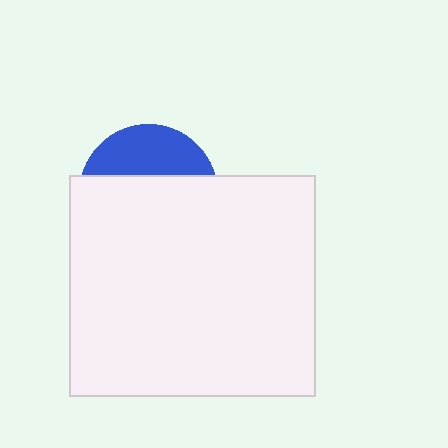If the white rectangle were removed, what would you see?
You would see the complete blue circle.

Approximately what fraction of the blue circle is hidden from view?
Roughly 66% of the blue circle is hidden behind the white rectangle.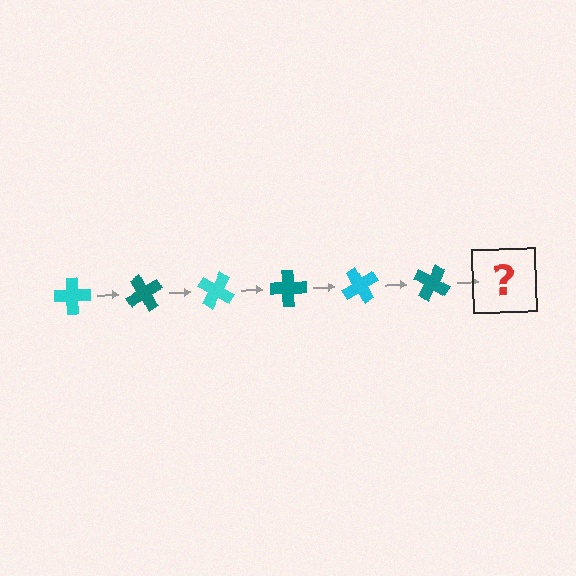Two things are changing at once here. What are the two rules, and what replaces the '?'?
The two rules are that it rotates 60 degrees each step and the color cycles through cyan and teal. The '?' should be a cyan cross, rotated 360 degrees from the start.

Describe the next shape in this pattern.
It should be a cyan cross, rotated 360 degrees from the start.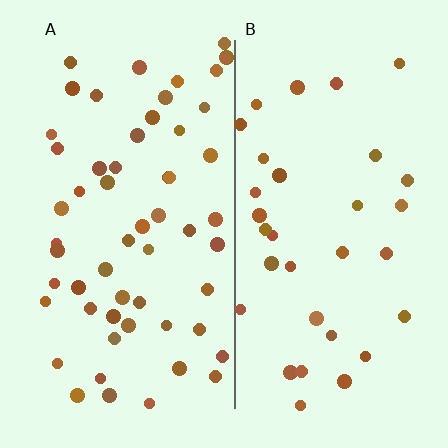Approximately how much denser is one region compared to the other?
Approximately 1.7× — region A over region B.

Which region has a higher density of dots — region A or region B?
A (the left).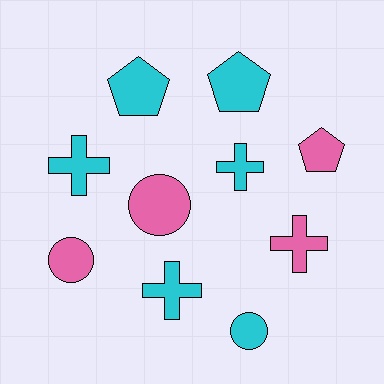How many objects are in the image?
There are 10 objects.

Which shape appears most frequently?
Cross, with 4 objects.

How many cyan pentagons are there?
There are 2 cyan pentagons.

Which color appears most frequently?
Cyan, with 6 objects.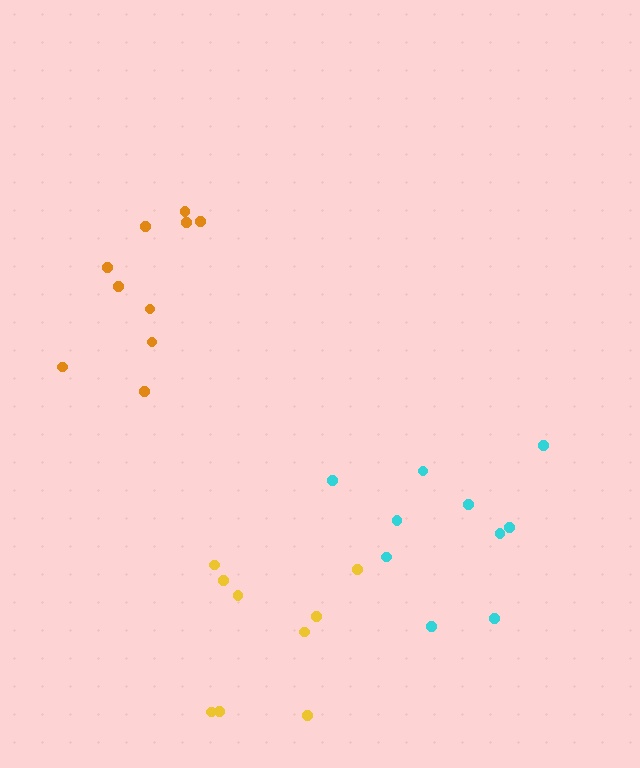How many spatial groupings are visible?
There are 3 spatial groupings.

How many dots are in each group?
Group 1: 10 dots, Group 2: 10 dots, Group 3: 9 dots (29 total).